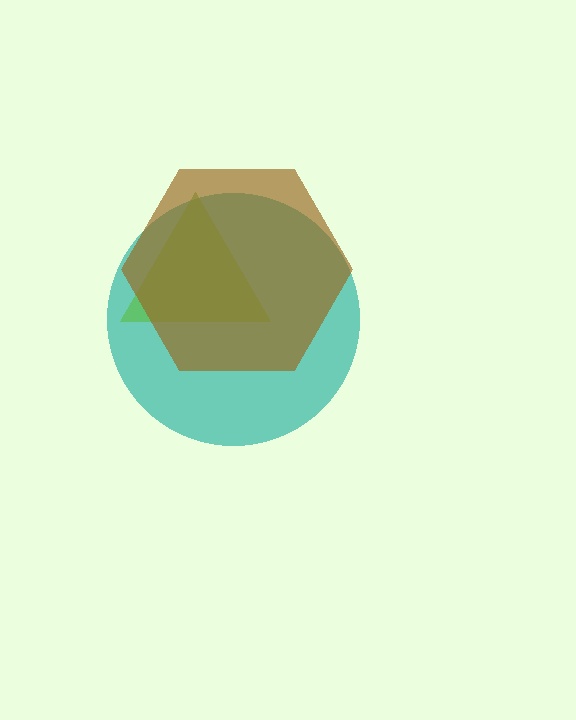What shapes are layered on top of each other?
The layered shapes are: a teal circle, a lime triangle, a brown hexagon.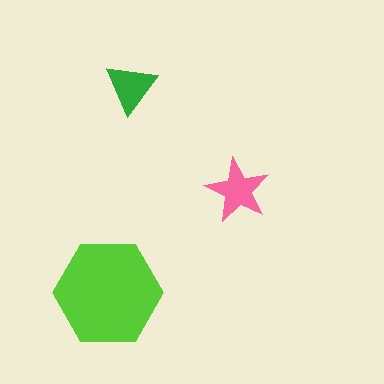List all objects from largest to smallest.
The lime hexagon, the pink star, the green triangle.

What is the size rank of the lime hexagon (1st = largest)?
1st.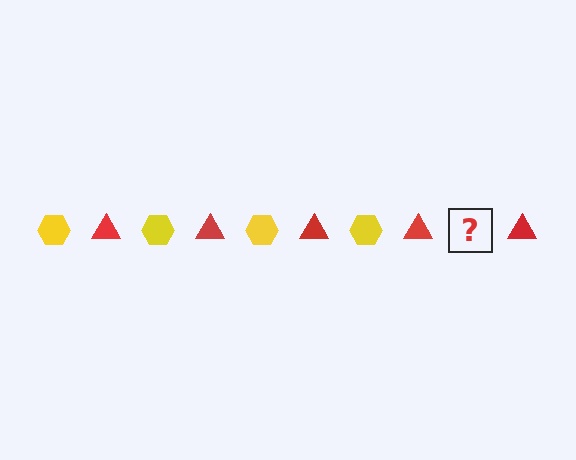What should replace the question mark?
The question mark should be replaced with a yellow hexagon.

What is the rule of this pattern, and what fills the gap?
The rule is that the pattern alternates between yellow hexagon and red triangle. The gap should be filled with a yellow hexagon.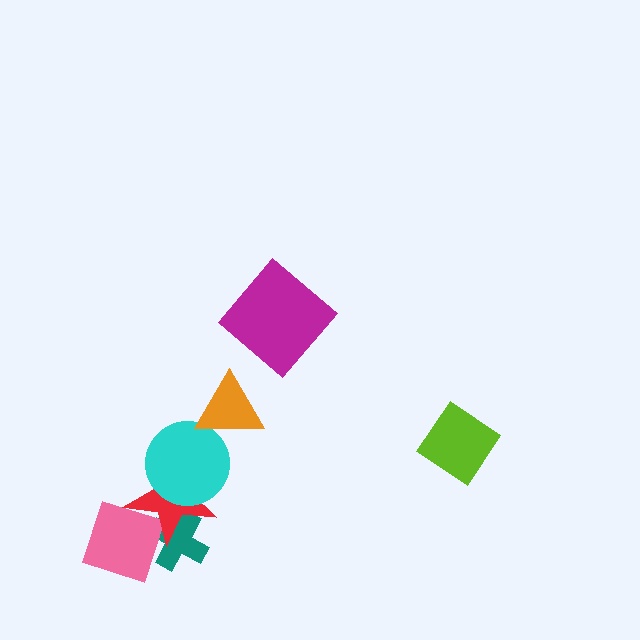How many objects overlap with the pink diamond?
2 objects overlap with the pink diamond.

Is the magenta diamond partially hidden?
No, no other shape covers it.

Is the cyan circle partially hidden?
Yes, it is partially covered by another shape.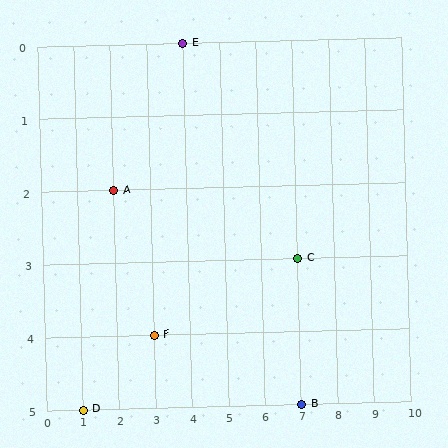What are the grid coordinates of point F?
Point F is at grid coordinates (3, 4).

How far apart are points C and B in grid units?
Points C and B are 2 rows apart.